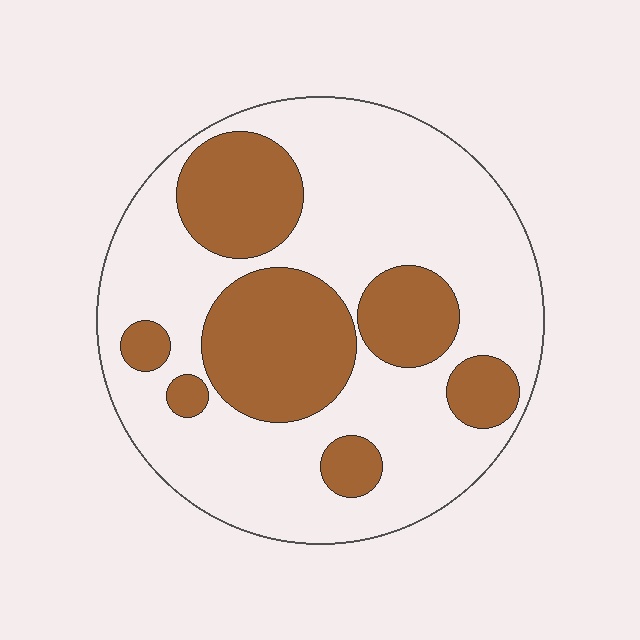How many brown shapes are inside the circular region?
7.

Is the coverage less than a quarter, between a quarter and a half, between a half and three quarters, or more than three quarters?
Between a quarter and a half.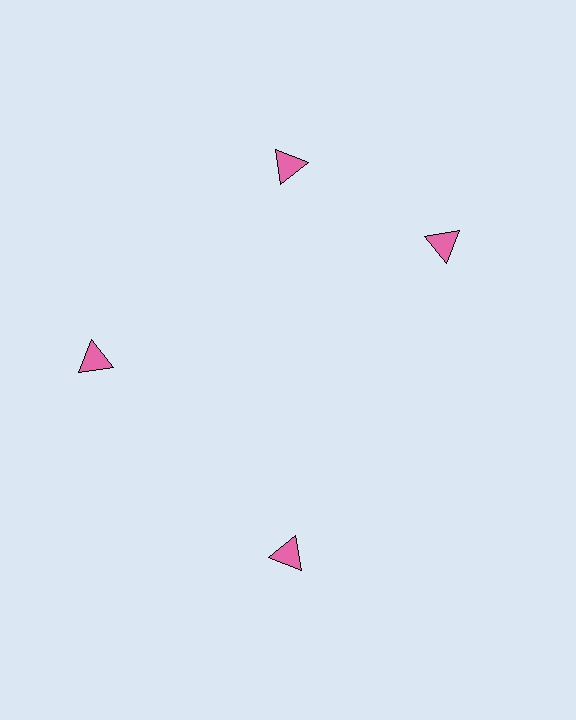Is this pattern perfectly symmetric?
No. The 4 pink triangles are arranged in a ring, but one element near the 3 o'clock position is rotated out of alignment along the ring, breaking the 4-fold rotational symmetry.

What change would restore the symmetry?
The symmetry would be restored by rotating it back into even spacing with its neighbors so that all 4 triangles sit at equal angles and equal distance from the center.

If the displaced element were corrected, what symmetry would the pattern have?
It would have 4-fold rotational symmetry — the pattern would map onto itself every 90 degrees.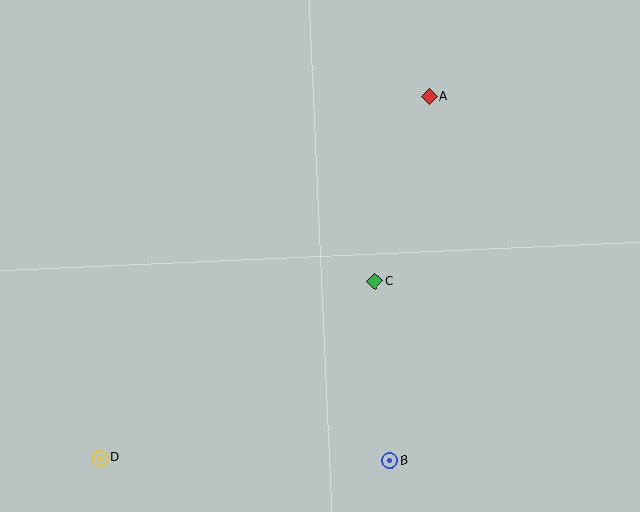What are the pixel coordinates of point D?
Point D is at (100, 458).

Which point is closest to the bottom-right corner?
Point B is closest to the bottom-right corner.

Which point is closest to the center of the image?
Point C at (375, 282) is closest to the center.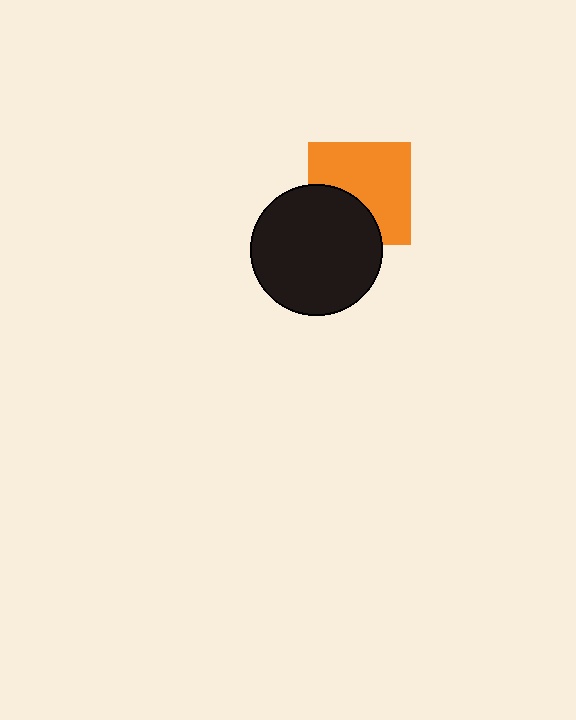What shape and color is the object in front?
The object in front is a black circle.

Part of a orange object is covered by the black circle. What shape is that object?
It is a square.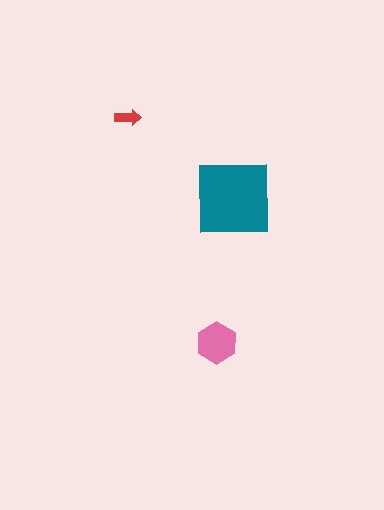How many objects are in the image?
There are 3 objects in the image.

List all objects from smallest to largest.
The red arrow, the pink hexagon, the teal square.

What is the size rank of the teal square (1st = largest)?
1st.